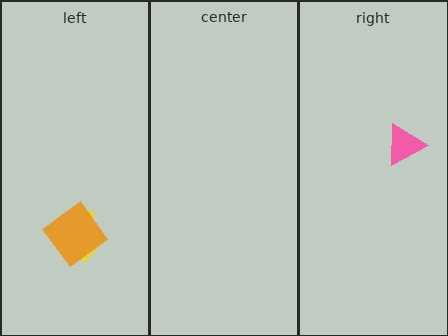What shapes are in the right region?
The pink triangle.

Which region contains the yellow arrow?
The left region.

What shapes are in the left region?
The yellow arrow, the orange diamond.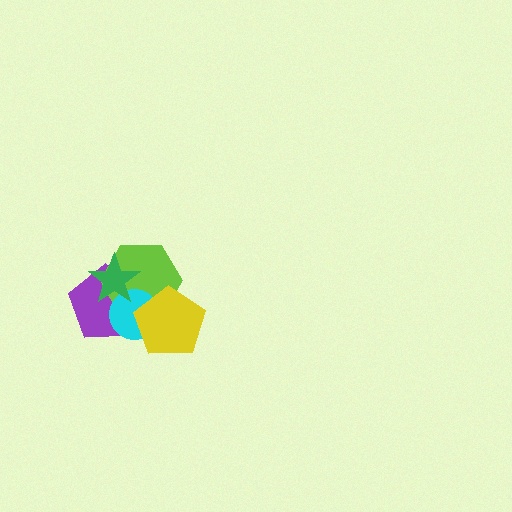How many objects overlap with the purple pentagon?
4 objects overlap with the purple pentagon.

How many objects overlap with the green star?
3 objects overlap with the green star.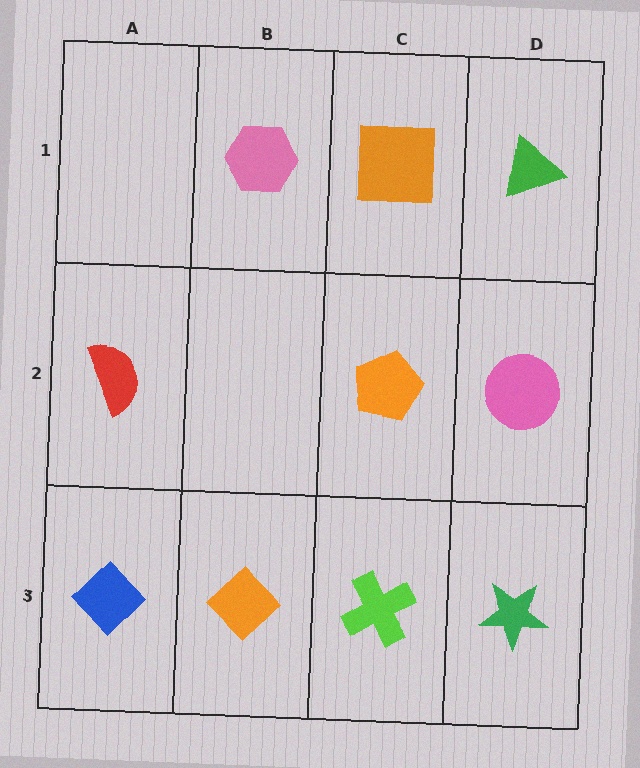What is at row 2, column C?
An orange pentagon.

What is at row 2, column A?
A red semicircle.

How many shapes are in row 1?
3 shapes.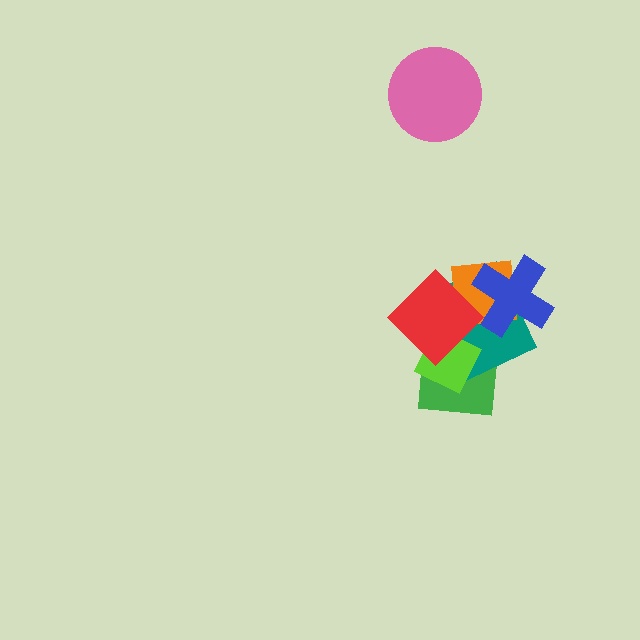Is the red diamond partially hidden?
No, no other shape covers it.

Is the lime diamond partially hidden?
Yes, it is partially covered by another shape.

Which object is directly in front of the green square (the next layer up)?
The teal square is directly in front of the green square.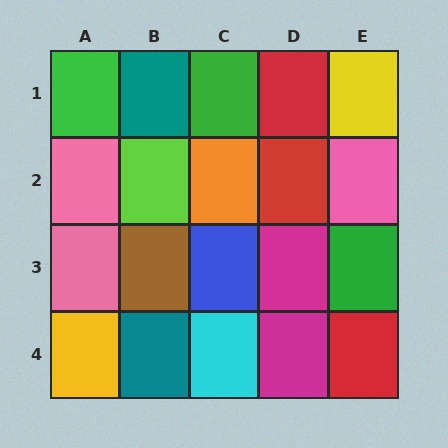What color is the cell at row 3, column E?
Green.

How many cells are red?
3 cells are red.